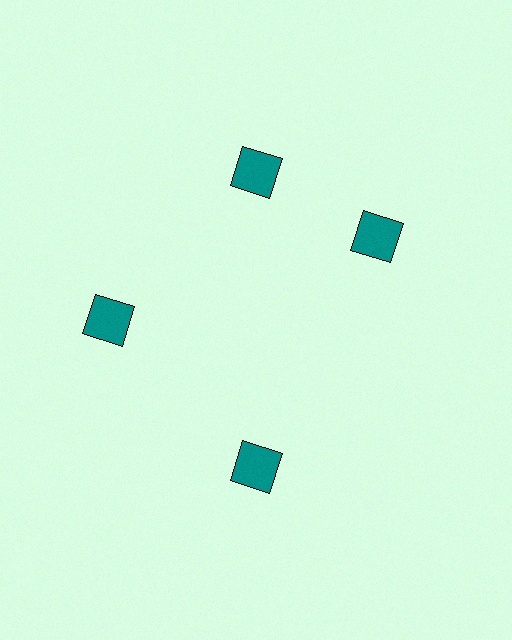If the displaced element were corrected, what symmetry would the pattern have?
It would have 4-fold rotational symmetry — the pattern would map onto itself every 90 degrees.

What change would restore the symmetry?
The symmetry would be restored by rotating it back into even spacing with its neighbors so that all 4 squares sit at equal angles and equal distance from the center.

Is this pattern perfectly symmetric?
No. The 4 teal squares are arranged in a ring, but one element near the 3 o'clock position is rotated out of alignment along the ring, breaking the 4-fold rotational symmetry.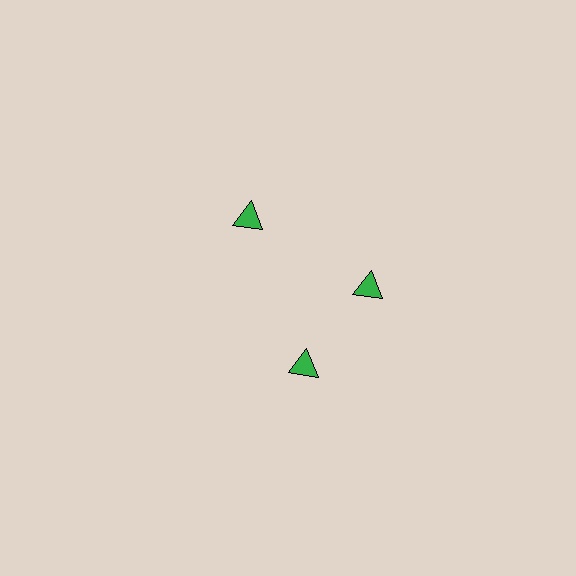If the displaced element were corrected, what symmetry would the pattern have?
It would have 3-fold rotational symmetry — the pattern would map onto itself every 120 degrees.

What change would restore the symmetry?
The symmetry would be restored by rotating it back into even spacing with its neighbors so that all 3 triangles sit at equal angles and equal distance from the center.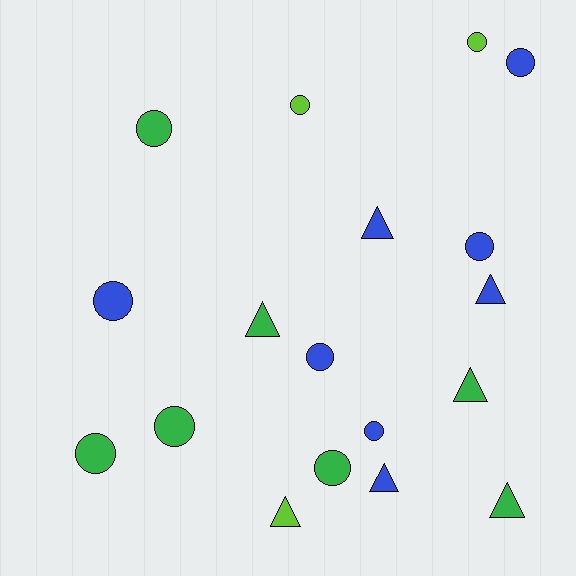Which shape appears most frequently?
Circle, with 11 objects.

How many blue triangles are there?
There are 3 blue triangles.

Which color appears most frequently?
Blue, with 8 objects.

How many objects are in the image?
There are 18 objects.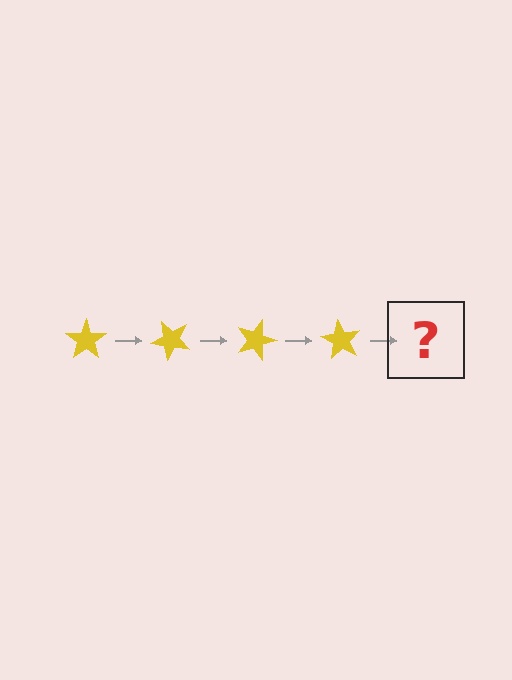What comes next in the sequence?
The next element should be a yellow star rotated 180 degrees.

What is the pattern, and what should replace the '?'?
The pattern is that the star rotates 45 degrees each step. The '?' should be a yellow star rotated 180 degrees.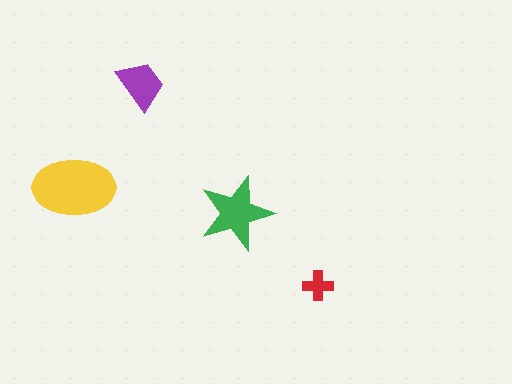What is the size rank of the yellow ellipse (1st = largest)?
1st.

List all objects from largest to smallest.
The yellow ellipse, the green star, the purple trapezoid, the red cross.